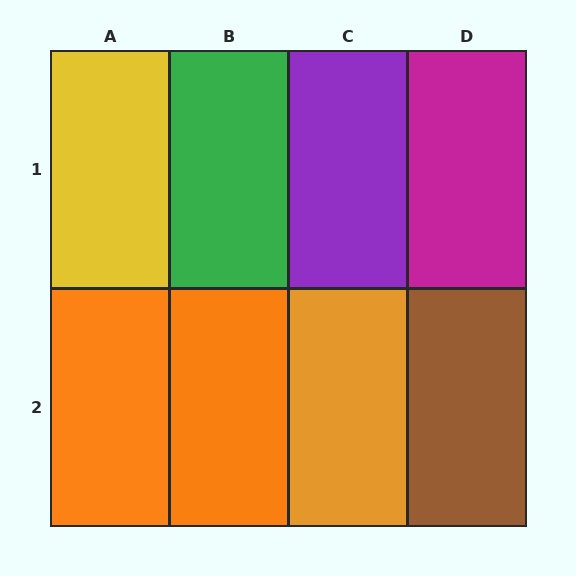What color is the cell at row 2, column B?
Orange.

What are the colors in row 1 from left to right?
Yellow, green, purple, magenta.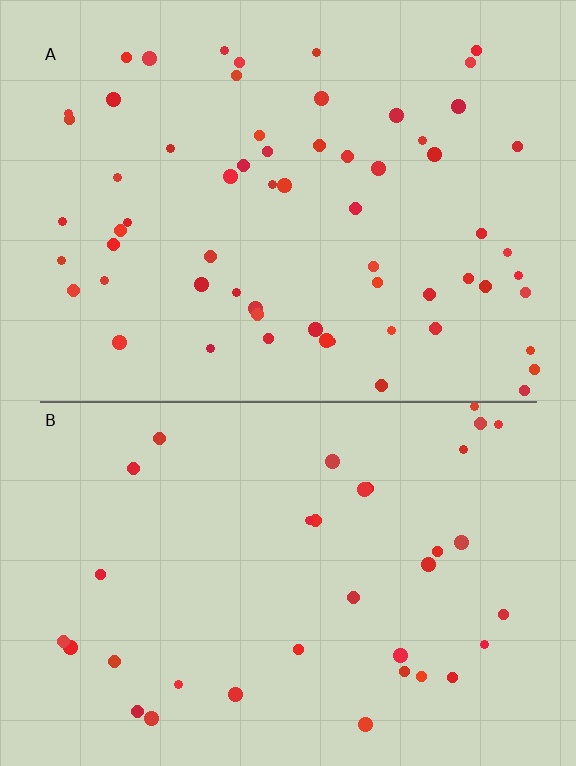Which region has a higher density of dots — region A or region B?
A (the top).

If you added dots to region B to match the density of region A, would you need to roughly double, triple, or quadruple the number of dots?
Approximately double.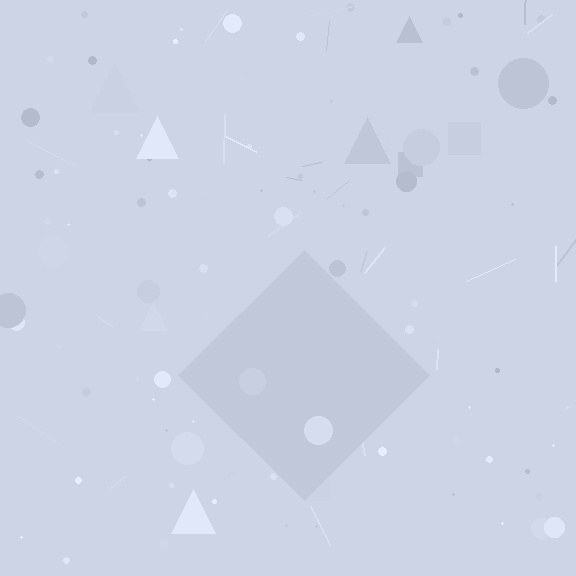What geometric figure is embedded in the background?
A diamond is embedded in the background.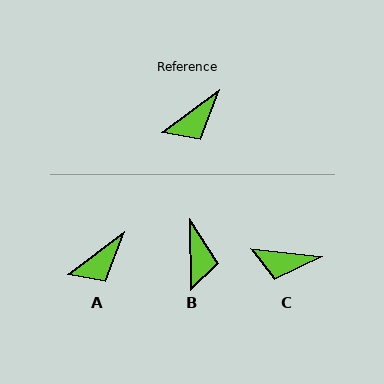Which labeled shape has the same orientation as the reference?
A.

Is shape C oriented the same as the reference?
No, it is off by about 44 degrees.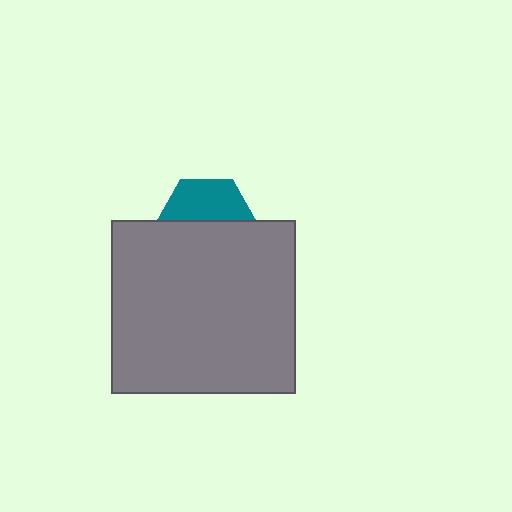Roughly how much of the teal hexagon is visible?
A small part of it is visible (roughly 42%).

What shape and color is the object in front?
The object in front is a gray rectangle.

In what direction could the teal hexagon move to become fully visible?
The teal hexagon could move up. That would shift it out from behind the gray rectangle entirely.